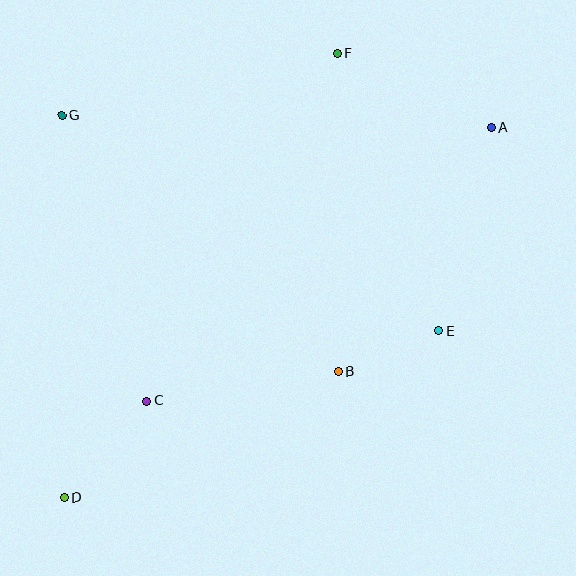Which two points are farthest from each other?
Points A and D are farthest from each other.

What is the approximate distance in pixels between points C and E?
The distance between C and E is approximately 301 pixels.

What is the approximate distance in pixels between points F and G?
The distance between F and G is approximately 283 pixels.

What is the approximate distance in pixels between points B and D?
The distance between B and D is approximately 302 pixels.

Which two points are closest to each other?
Points B and E are closest to each other.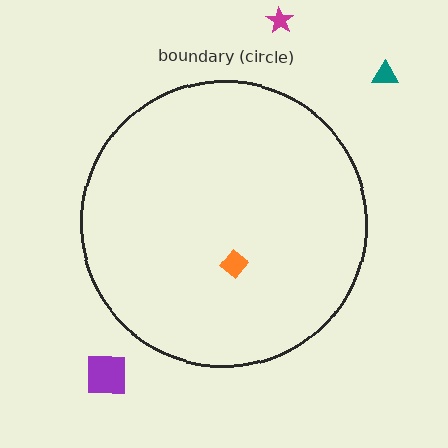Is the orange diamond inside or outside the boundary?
Inside.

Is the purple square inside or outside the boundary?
Outside.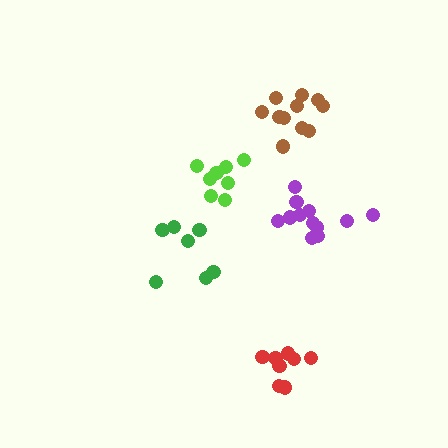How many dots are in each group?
Group 1: 12 dots, Group 2: 8 dots, Group 3: 7 dots, Group 4: 9 dots, Group 5: 11 dots (47 total).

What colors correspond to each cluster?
The clusters are colored: purple, lime, green, red, brown.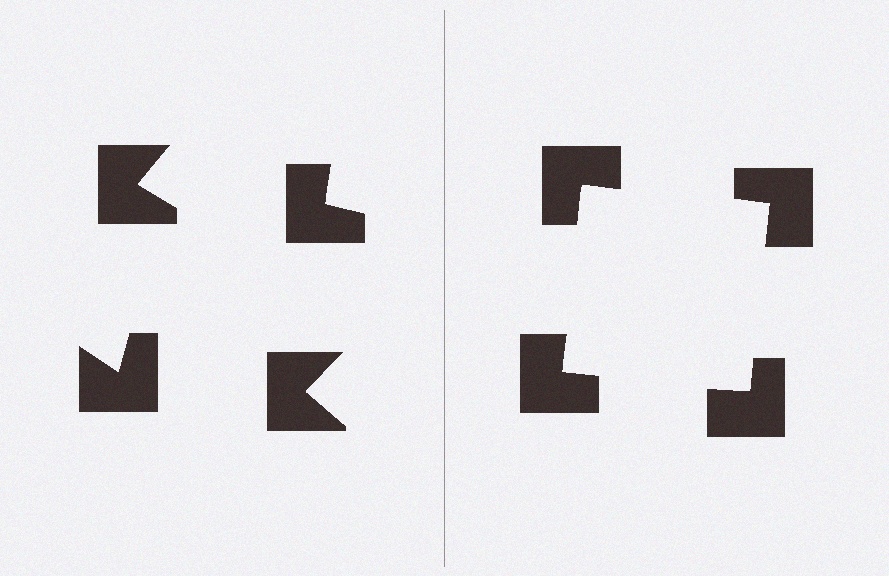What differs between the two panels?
The notched squares are positioned identically on both sides; only the wedge orientations differ. On the right they align to a square; on the left they are misaligned.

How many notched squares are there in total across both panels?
8 — 4 on each side.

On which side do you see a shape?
An illusory square appears on the right side. On the left side the wedge cuts are rotated, so no coherent shape forms.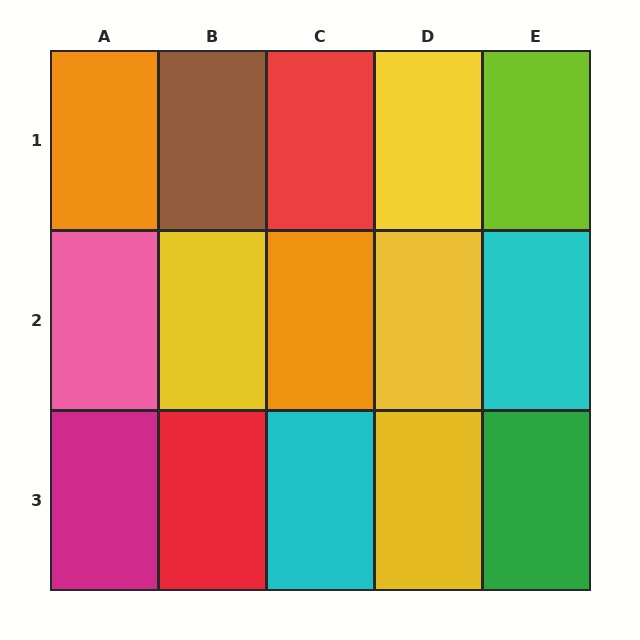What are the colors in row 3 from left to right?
Magenta, red, cyan, yellow, green.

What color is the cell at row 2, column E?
Cyan.